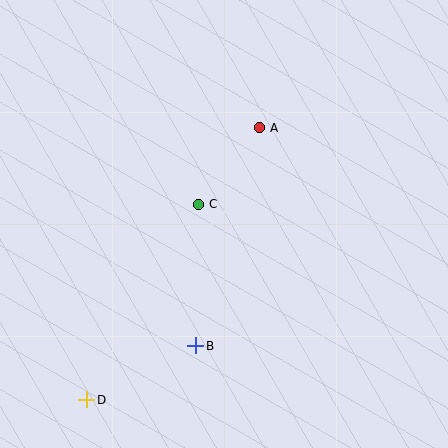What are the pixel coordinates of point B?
Point B is at (196, 346).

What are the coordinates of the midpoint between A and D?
The midpoint between A and D is at (173, 264).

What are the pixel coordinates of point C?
Point C is at (199, 204).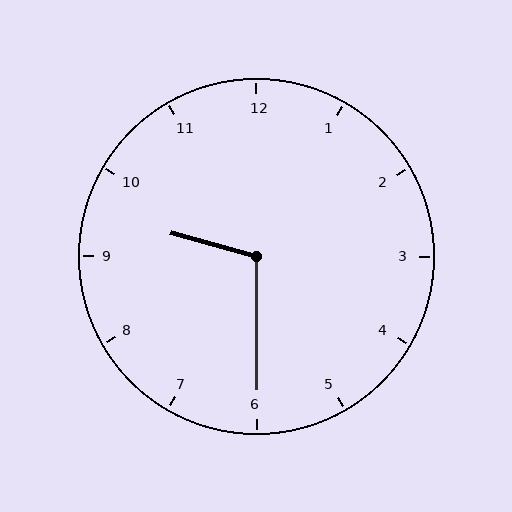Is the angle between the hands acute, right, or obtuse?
It is obtuse.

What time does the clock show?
9:30.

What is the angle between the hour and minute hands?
Approximately 105 degrees.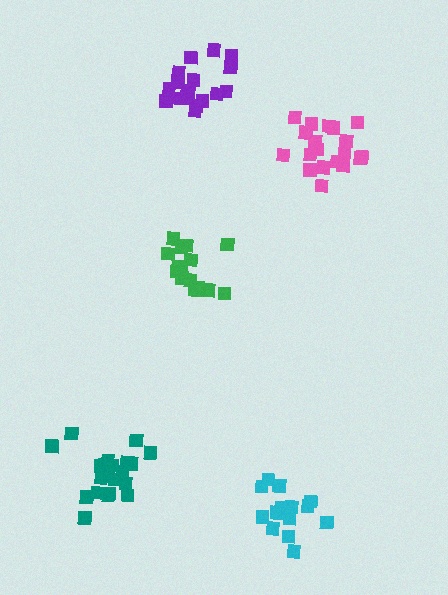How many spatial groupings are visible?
There are 5 spatial groupings.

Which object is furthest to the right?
The pink cluster is rightmost.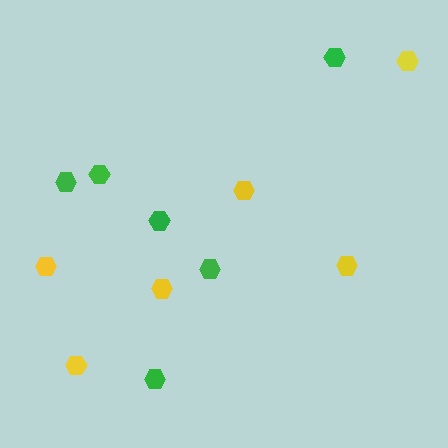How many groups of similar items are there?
There are 2 groups: one group of yellow hexagons (6) and one group of green hexagons (6).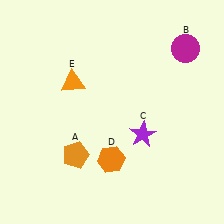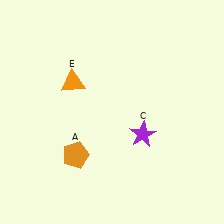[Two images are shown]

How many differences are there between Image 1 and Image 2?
There are 2 differences between the two images.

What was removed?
The magenta circle (B), the orange hexagon (D) were removed in Image 2.